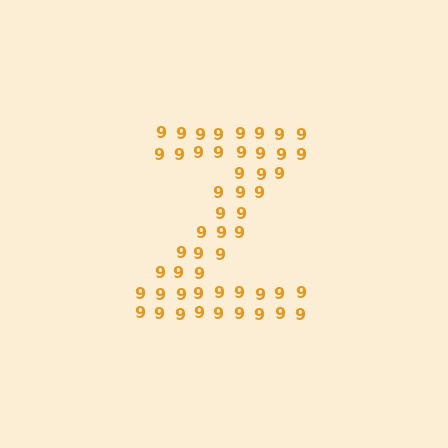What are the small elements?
The small elements are digit 9's.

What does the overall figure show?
The overall figure shows the letter Z.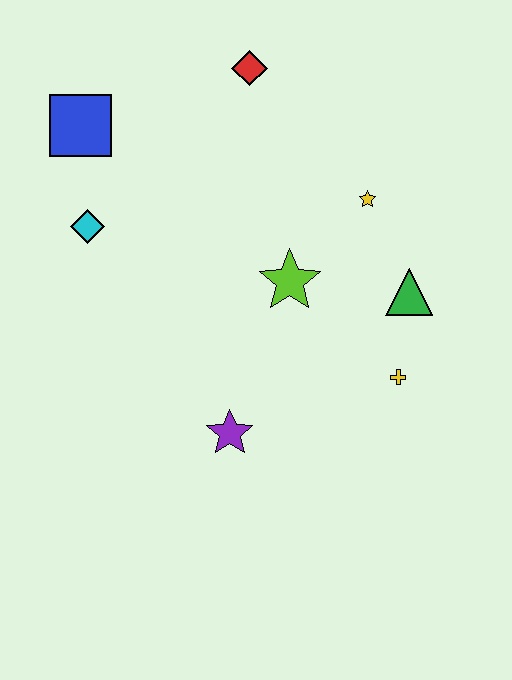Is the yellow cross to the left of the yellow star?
No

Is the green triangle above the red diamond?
No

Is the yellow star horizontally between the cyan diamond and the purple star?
No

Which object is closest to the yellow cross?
The green triangle is closest to the yellow cross.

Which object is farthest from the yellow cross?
The blue square is farthest from the yellow cross.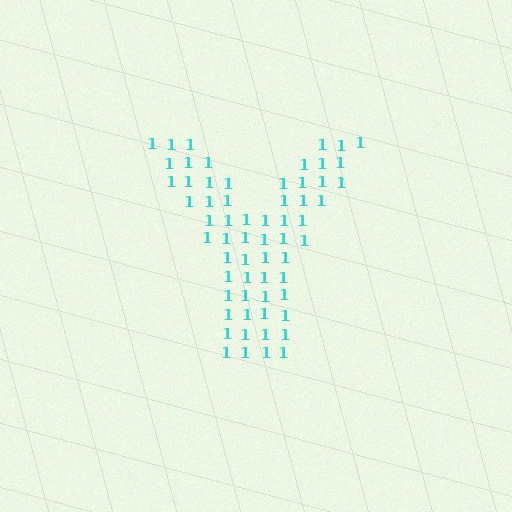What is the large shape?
The large shape is the letter Y.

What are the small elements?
The small elements are digit 1's.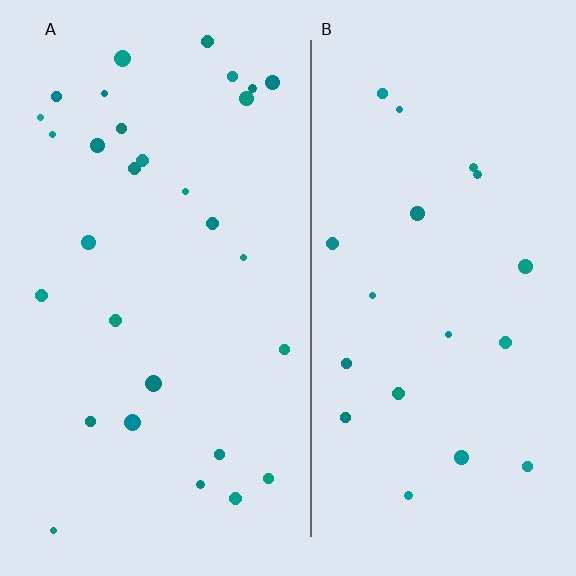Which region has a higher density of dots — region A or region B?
A (the left).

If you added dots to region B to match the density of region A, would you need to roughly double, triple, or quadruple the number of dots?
Approximately double.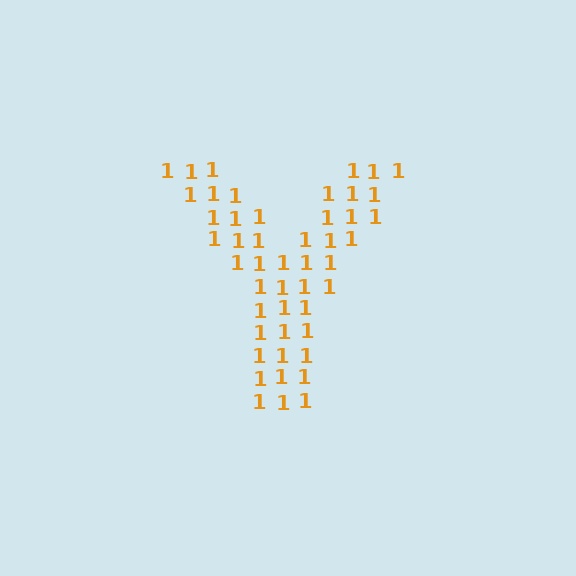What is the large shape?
The large shape is the letter Y.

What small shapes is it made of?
It is made of small digit 1's.